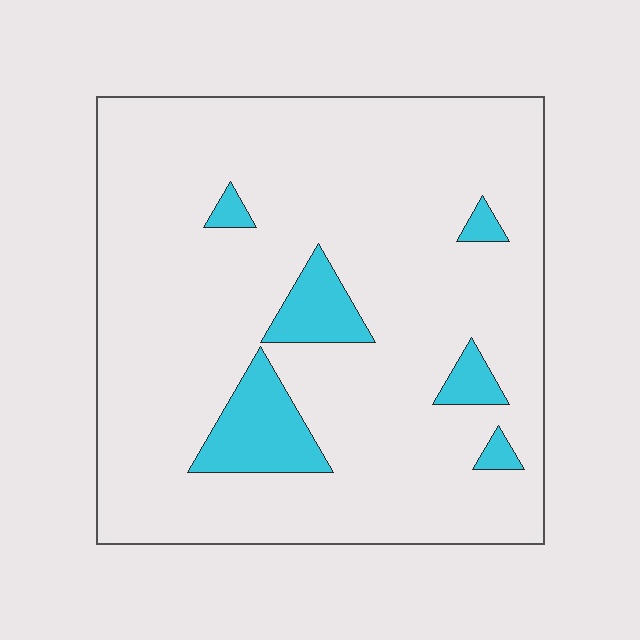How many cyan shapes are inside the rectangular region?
6.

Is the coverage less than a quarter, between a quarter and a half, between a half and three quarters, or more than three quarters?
Less than a quarter.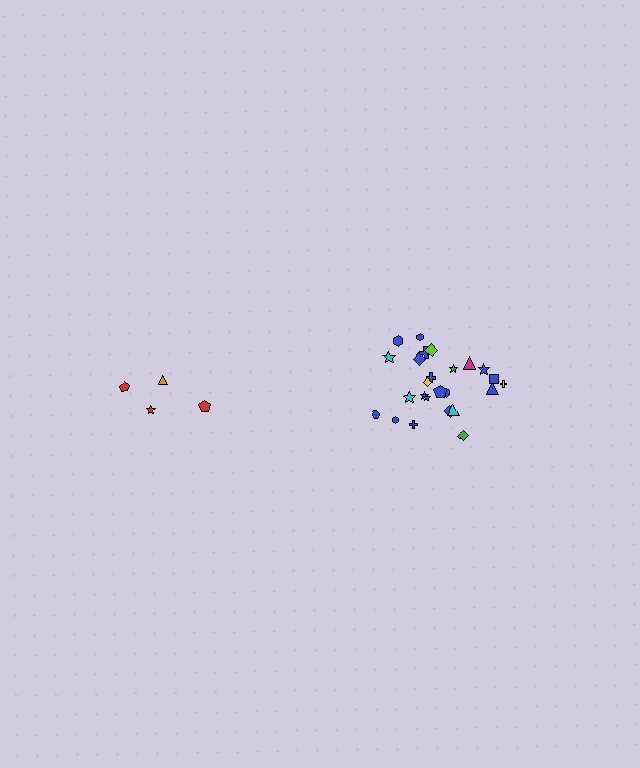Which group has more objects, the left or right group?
The right group.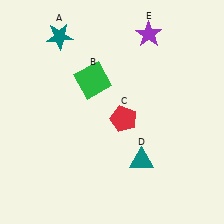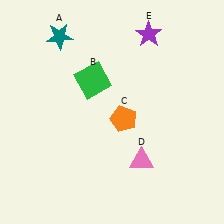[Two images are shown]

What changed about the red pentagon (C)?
In Image 1, C is red. In Image 2, it changed to orange.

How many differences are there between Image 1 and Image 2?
There are 2 differences between the two images.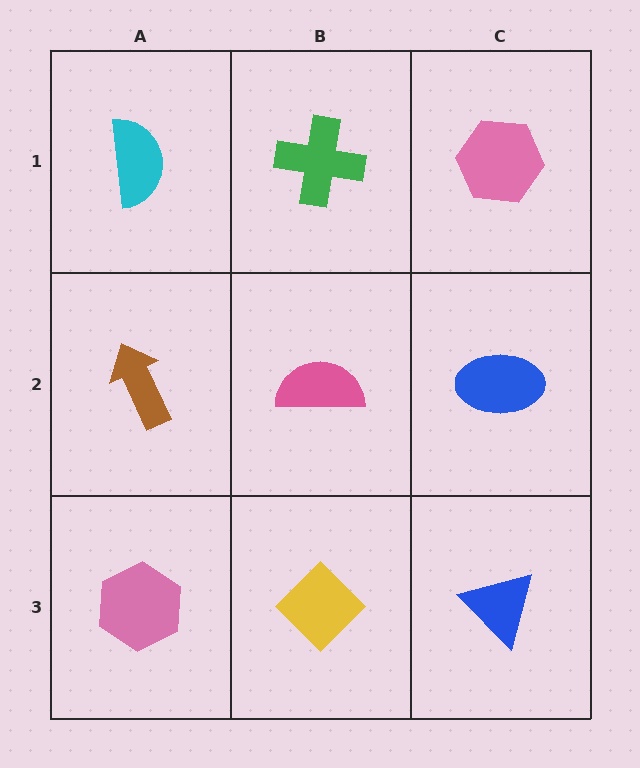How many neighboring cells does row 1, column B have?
3.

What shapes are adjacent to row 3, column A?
A brown arrow (row 2, column A), a yellow diamond (row 3, column B).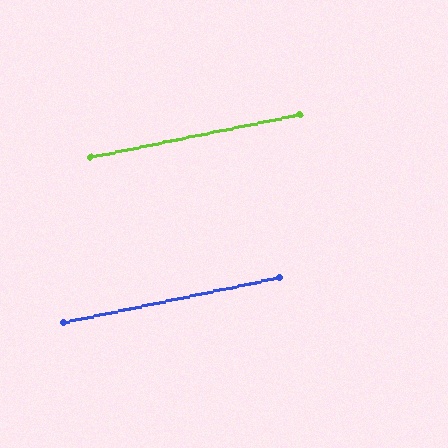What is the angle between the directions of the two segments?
Approximately 0 degrees.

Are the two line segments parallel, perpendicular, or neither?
Parallel — their directions differ by only 0.1°.